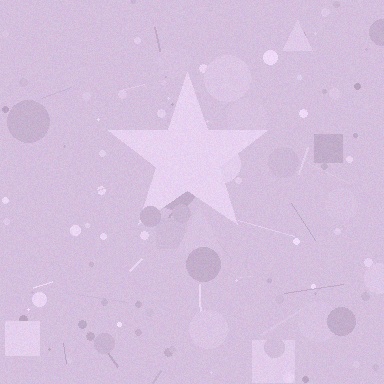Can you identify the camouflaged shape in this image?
The camouflaged shape is a star.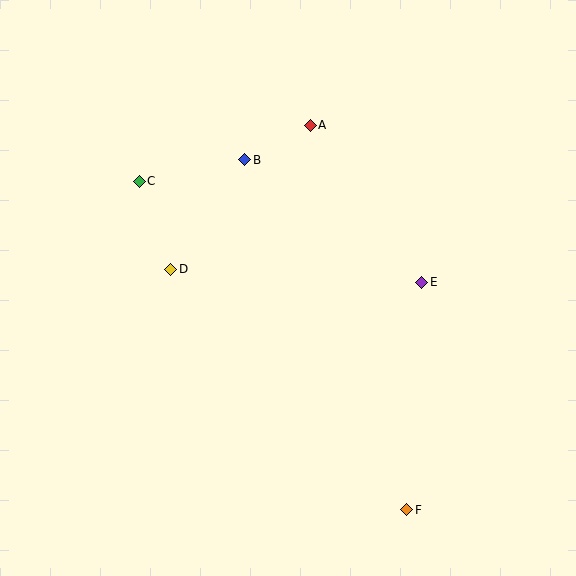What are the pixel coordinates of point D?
Point D is at (171, 269).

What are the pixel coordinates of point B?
Point B is at (245, 160).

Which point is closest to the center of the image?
Point D at (171, 269) is closest to the center.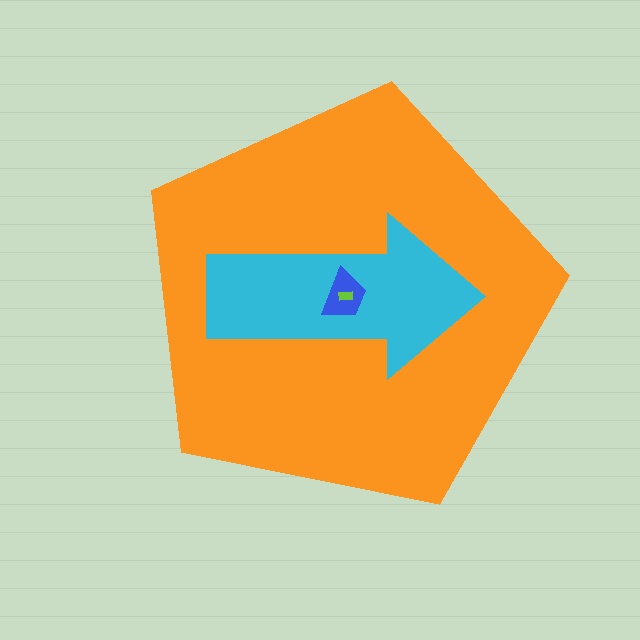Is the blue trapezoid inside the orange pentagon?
Yes.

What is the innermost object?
The lime rectangle.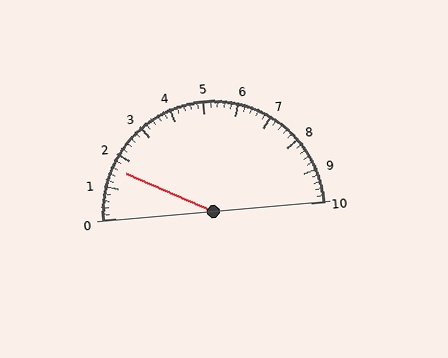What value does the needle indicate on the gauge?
The needle indicates approximately 1.6.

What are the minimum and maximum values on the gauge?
The gauge ranges from 0 to 10.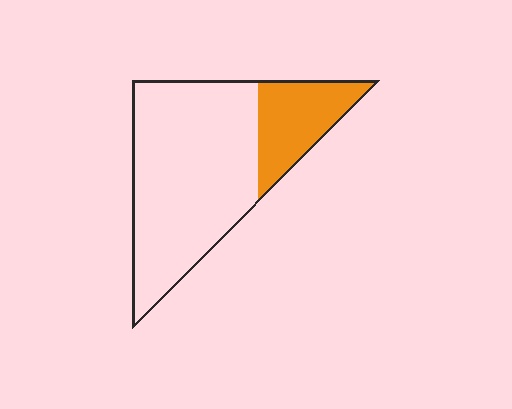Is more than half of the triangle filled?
No.